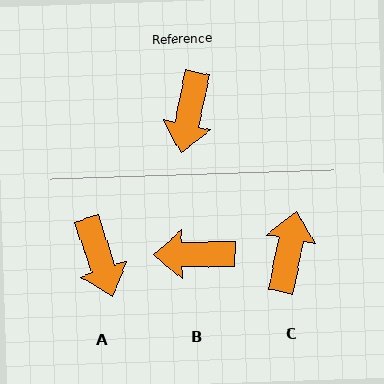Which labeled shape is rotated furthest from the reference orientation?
C, about 179 degrees away.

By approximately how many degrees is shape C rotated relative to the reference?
Approximately 179 degrees clockwise.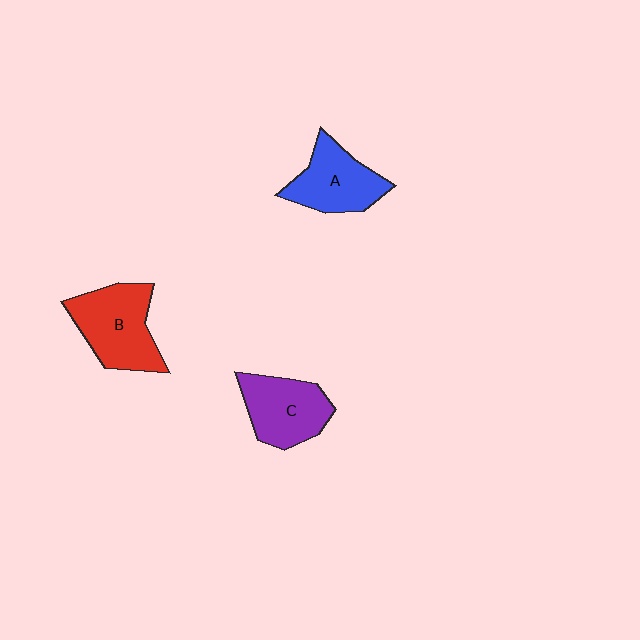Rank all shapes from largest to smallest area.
From largest to smallest: B (red), C (purple), A (blue).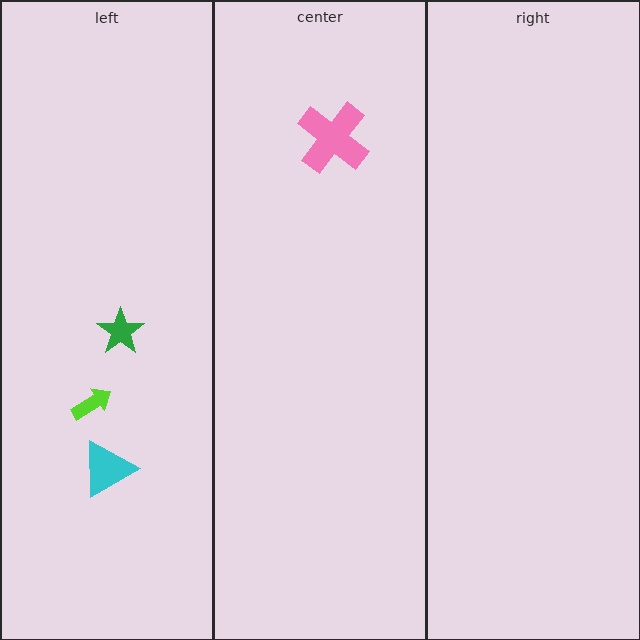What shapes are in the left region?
The green star, the lime arrow, the cyan triangle.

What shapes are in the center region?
The pink cross.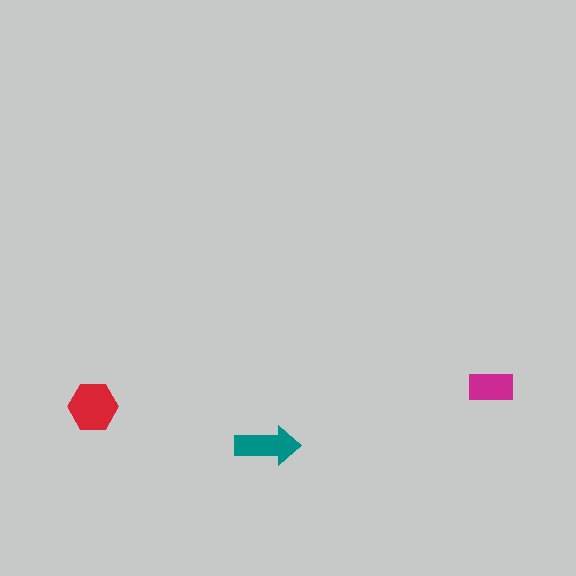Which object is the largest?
The red hexagon.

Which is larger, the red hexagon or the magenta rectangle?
The red hexagon.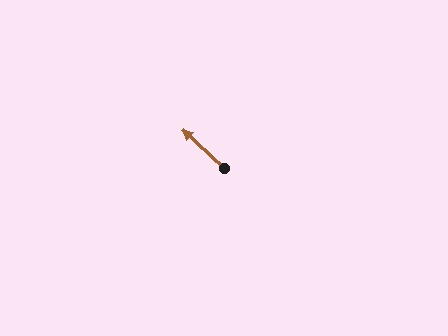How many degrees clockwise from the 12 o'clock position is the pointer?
Approximately 313 degrees.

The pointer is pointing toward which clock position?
Roughly 10 o'clock.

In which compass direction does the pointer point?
Northwest.